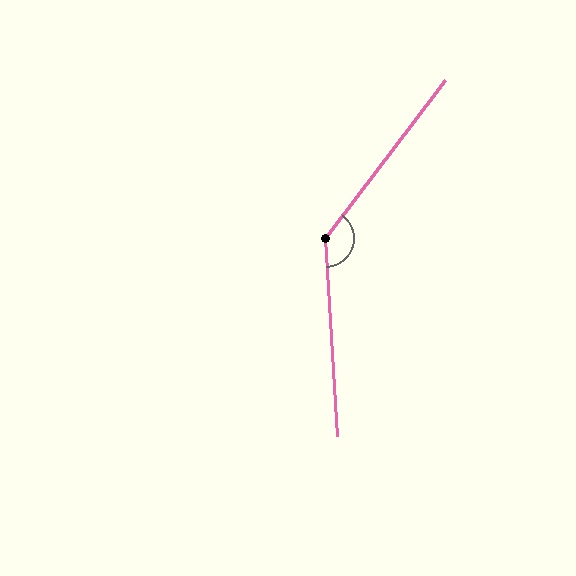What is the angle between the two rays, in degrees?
Approximately 139 degrees.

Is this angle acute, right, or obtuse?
It is obtuse.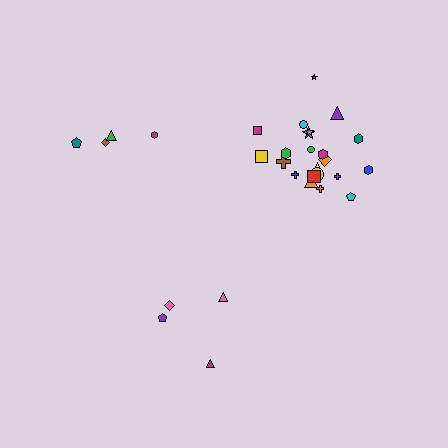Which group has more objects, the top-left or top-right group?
The top-right group.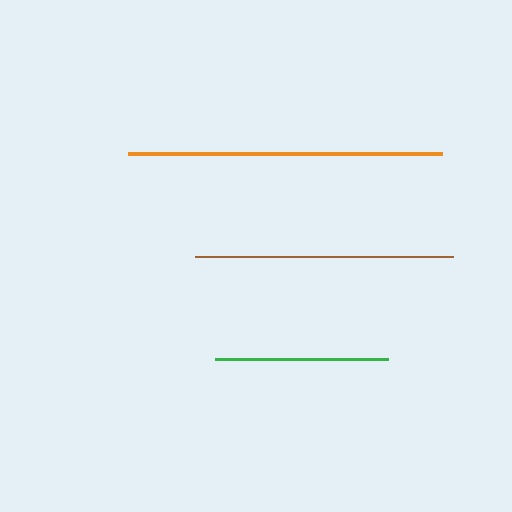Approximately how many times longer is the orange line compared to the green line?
The orange line is approximately 1.8 times the length of the green line.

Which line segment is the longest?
The orange line is the longest at approximately 314 pixels.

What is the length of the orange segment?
The orange segment is approximately 314 pixels long.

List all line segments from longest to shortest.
From longest to shortest: orange, brown, green.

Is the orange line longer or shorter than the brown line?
The orange line is longer than the brown line.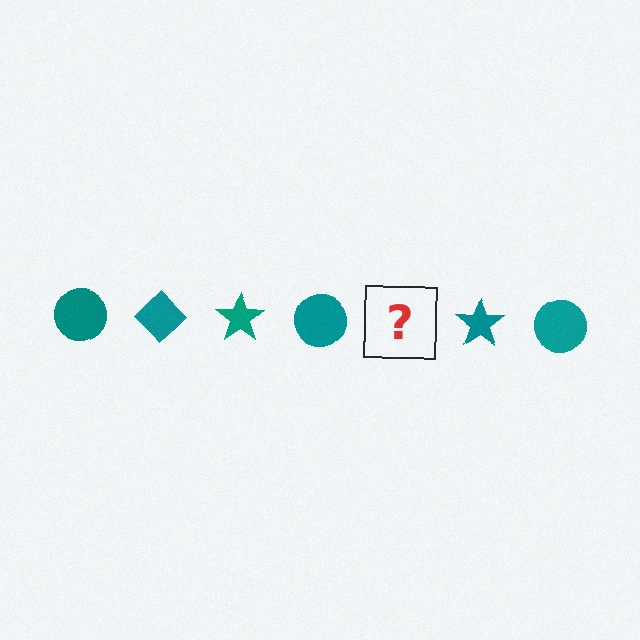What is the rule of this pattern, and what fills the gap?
The rule is that the pattern cycles through circle, diamond, star shapes in teal. The gap should be filled with a teal diamond.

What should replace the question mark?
The question mark should be replaced with a teal diamond.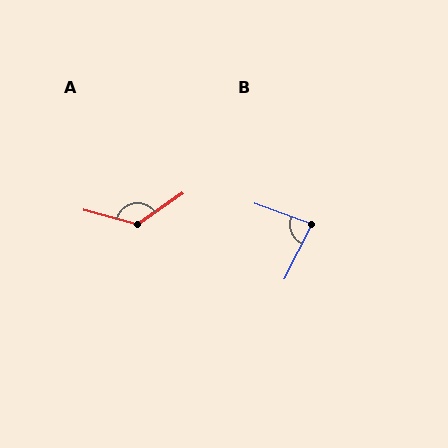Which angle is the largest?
A, at approximately 130 degrees.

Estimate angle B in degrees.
Approximately 83 degrees.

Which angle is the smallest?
B, at approximately 83 degrees.